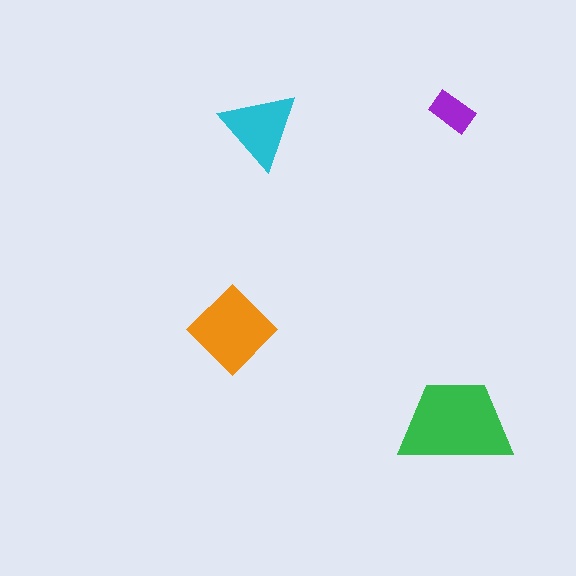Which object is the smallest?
The purple rectangle.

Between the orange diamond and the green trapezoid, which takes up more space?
The green trapezoid.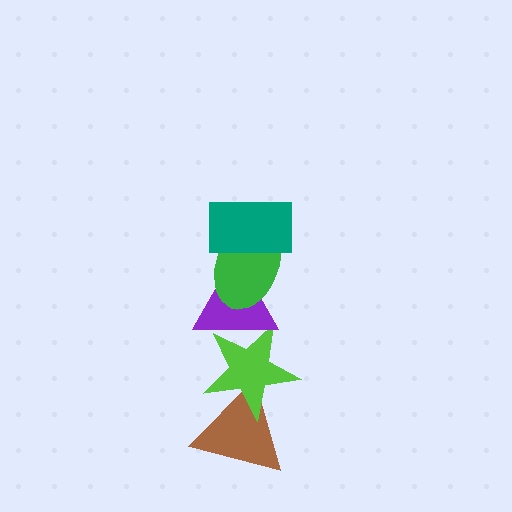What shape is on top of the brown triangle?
The lime star is on top of the brown triangle.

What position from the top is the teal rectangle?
The teal rectangle is 1st from the top.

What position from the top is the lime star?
The lime star is 4th from the top.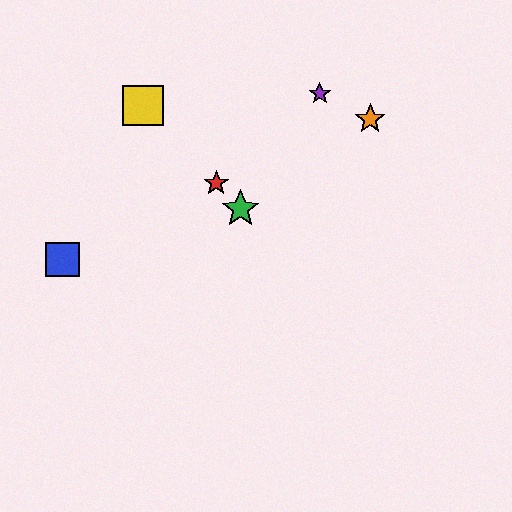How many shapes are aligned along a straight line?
3 shapes (the red star, the green star, the yellow square) are aligned along a straight line.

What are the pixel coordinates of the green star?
The green star is at (241, 209).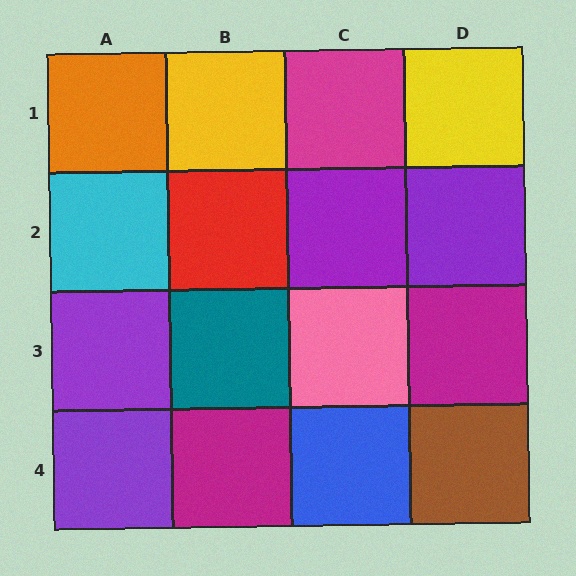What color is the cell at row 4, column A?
Purple.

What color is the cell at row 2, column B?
Red.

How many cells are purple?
4 cells are purple.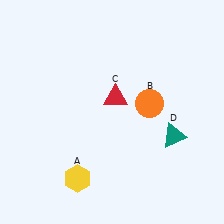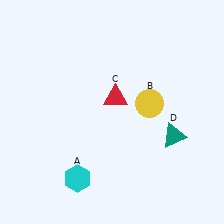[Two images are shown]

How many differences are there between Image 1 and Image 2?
There are 2 differences between the two images.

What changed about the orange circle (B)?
In Image 1, B is orange. In Image 2, it changed to yellow.